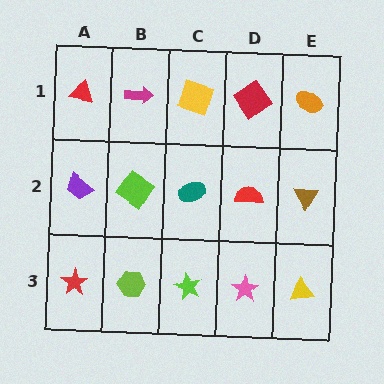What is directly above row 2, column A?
A red triangle.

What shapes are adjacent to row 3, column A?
A purple trapezoid (row 2, column A), a lime hexagon (row 3, column B).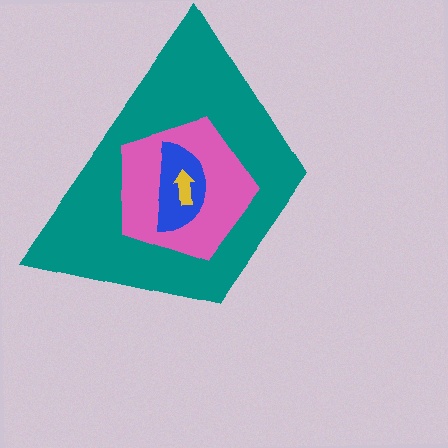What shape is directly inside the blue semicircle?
The yellow arrow.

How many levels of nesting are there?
4.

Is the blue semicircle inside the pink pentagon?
Yes.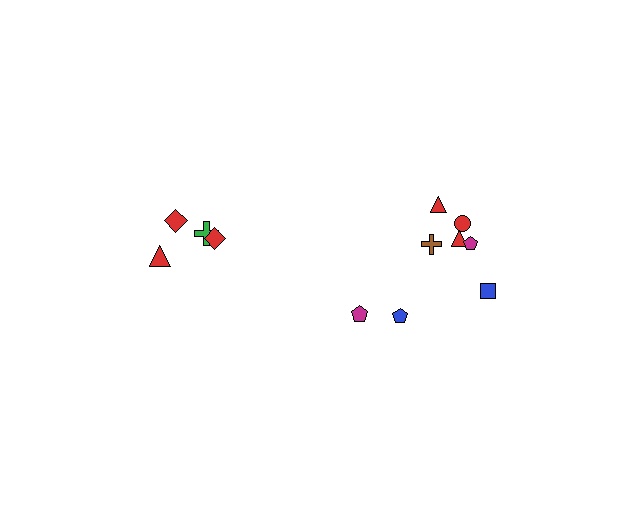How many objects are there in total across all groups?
There are 12 objects.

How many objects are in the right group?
There are 8 objects.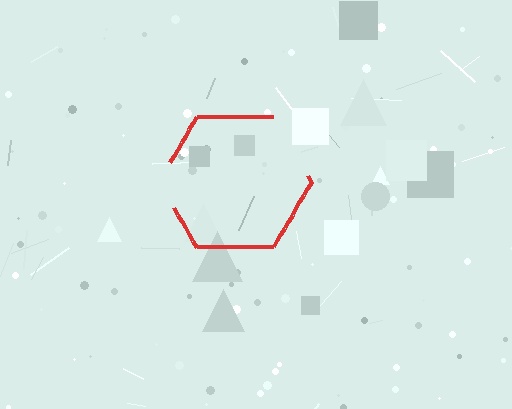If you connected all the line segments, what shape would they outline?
They would outline a hexagon.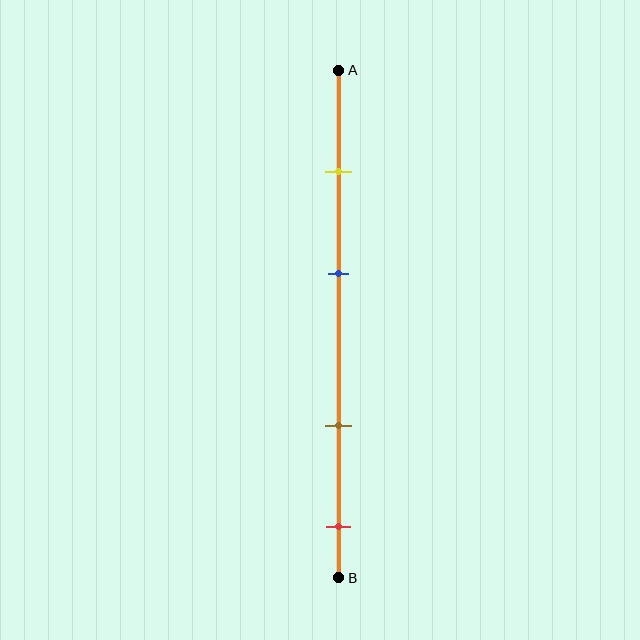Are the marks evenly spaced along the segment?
No, the marks are not evenly spaced.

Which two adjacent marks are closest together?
The yellow and blue marks are the closest adjacent pair.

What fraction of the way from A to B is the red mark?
The red mark is approximately 90% (0.9) of the way from A to B.